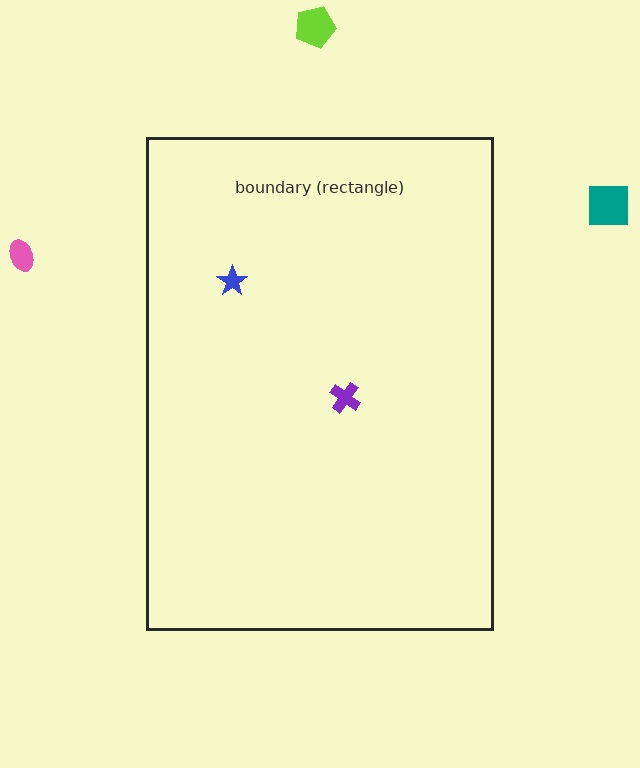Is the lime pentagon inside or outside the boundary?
Outside.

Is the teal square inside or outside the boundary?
Outside.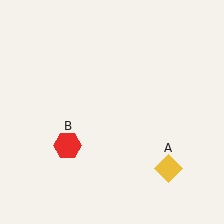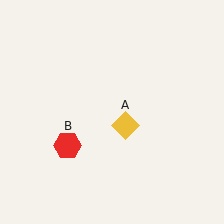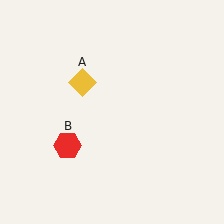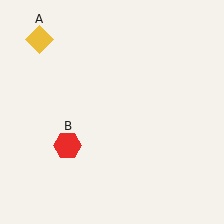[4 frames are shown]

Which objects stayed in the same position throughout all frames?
Red hexagon (object B) remained stationary.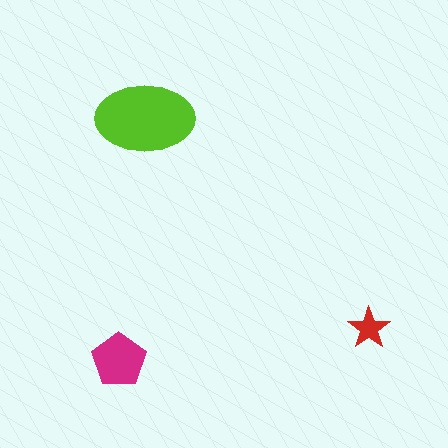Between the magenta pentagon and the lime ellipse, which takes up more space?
The lime ellipse.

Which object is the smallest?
The red star.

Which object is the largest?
The lime ellipse.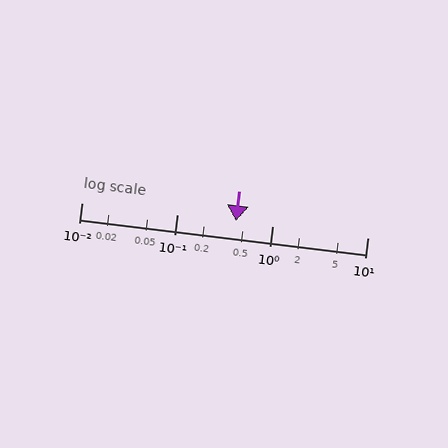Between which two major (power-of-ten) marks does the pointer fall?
The pointer is between 0.1 and 1.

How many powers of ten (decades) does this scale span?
The scale spans 3 decades, from 0.01 to 10.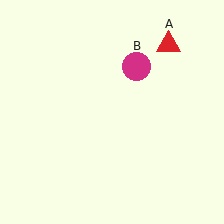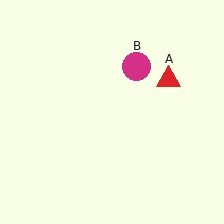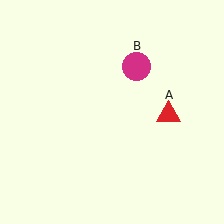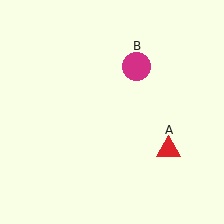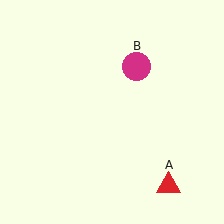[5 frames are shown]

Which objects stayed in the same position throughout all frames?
Magenta circle (object B) remained stationary.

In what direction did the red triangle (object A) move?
The red triangle (object A) moved down.